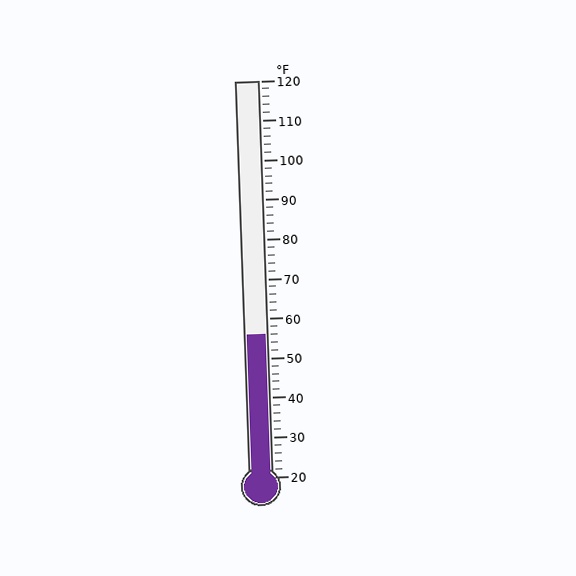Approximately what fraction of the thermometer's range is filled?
The thermometer is filled to approximately 35% of its range.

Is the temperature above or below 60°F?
The temperature is below 60°F.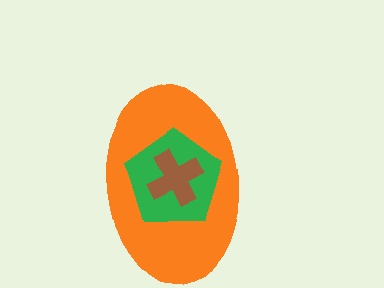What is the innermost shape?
The brown cross.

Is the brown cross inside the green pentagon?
Yes.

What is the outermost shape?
The orange ellipse.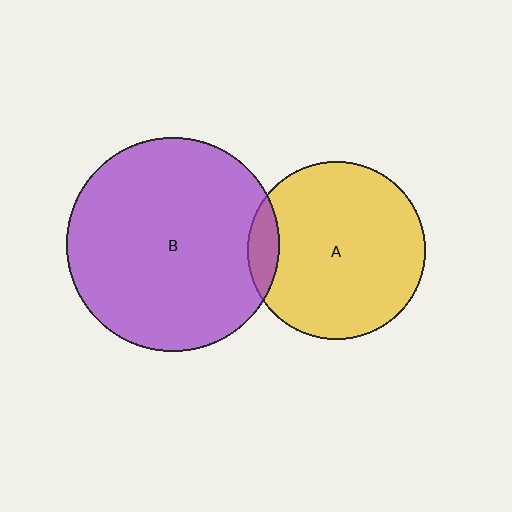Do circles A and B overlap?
Yes.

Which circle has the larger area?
Circle B (purple).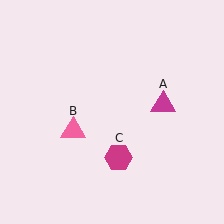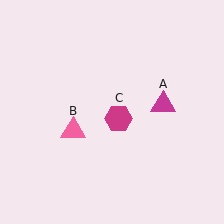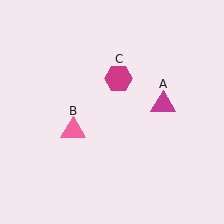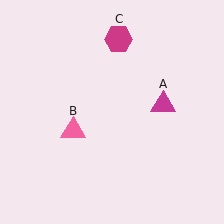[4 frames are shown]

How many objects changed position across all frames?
1 object changed position: magenta hexagon (object C).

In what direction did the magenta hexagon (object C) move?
The magenta hexagon (object C) moved up.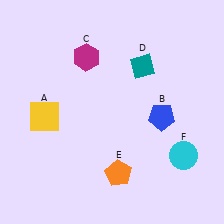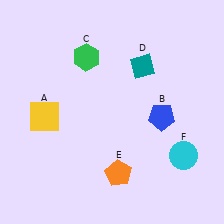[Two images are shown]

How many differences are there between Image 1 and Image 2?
There is 1 difference between the two images.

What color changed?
The hexagon (C) changed from magenta in Image 1 to green in Image 2.